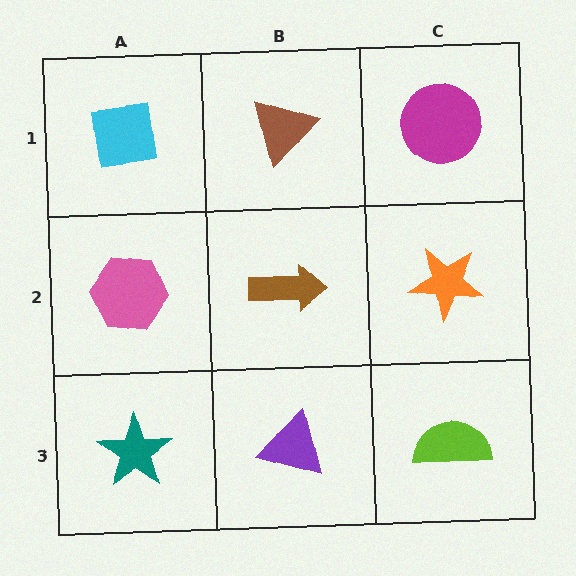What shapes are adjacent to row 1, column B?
A brown arrow (row 2, column B), a cyan square (row 1, column A), a magenta circle (row 1, column C).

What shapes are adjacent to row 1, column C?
An orange star (row 2, column C), a brown triangle (row 1, column B).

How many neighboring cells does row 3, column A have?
2.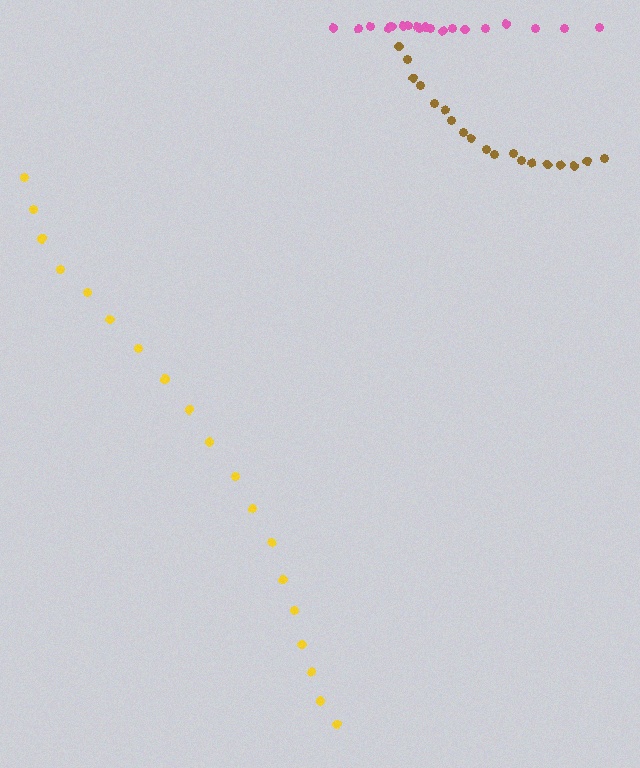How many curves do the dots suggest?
There are 3 distinct paths.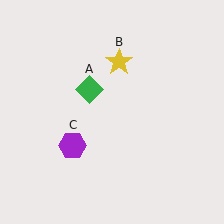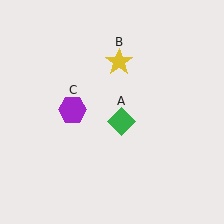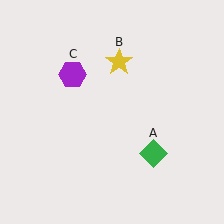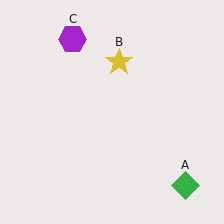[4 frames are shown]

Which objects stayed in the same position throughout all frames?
Yellow star (object B) remained stationary.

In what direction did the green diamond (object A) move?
The green diamond (object A) moved down and to the right.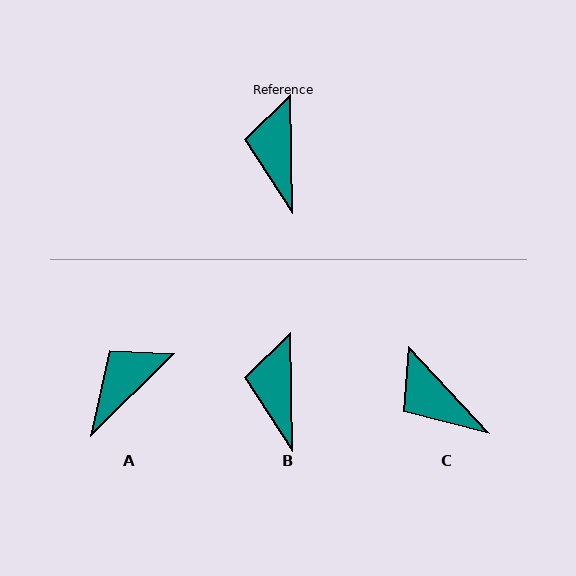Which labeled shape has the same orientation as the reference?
B.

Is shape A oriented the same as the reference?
No, it is off by about 46 degrees.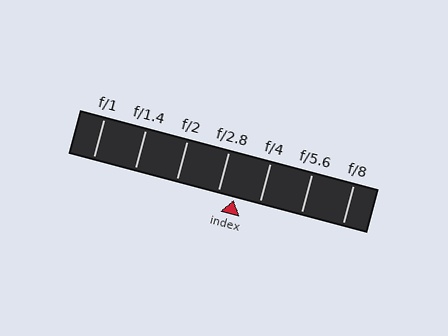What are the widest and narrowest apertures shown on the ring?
The widest aperture shown is f/1 and the narrowest is f/8.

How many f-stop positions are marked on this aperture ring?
There are 7 f-stop positions marked.